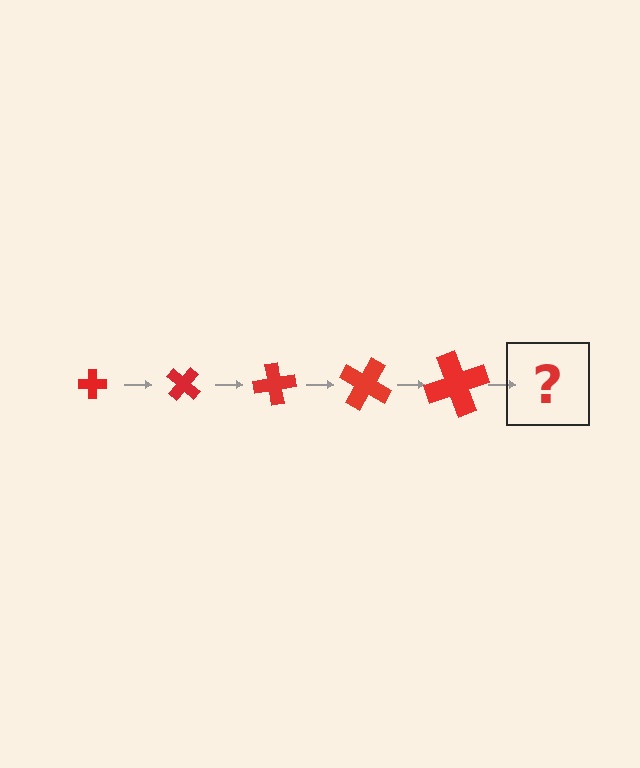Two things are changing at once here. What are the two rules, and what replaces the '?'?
The two rules are that the cross grows larger each step and it rotates 40 degrees each step. The '?' should be a cross, larger than the previous one and rotated 200 degrees from the start.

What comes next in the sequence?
The next element should be a cross, larger than the previous one and rotated 200 degrees from the start.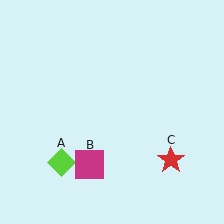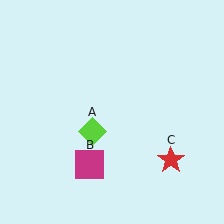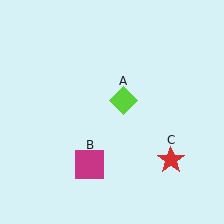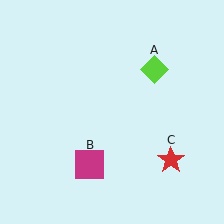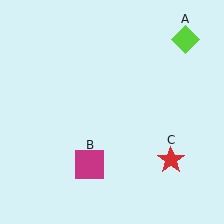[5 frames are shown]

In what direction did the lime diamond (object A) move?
The lime diamond (object A) moved up and to the right.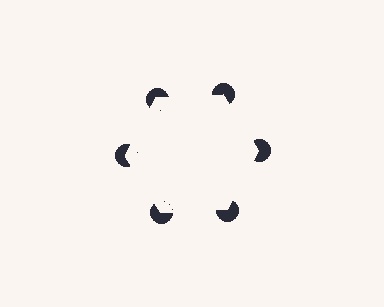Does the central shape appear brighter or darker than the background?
It typically appears slightly brighter than the background, even though no actual brightness change is drawn.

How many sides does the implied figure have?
6 sides.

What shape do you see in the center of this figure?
An illusory hexagon — its edges are inferred from the aligned wedge cuts in the pac-man discs, not physically drawn.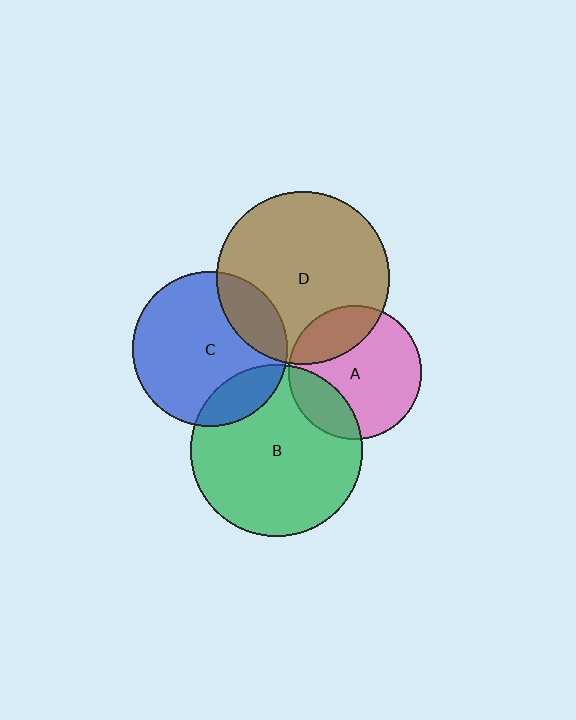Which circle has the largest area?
Circle D (brown).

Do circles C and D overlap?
Yes.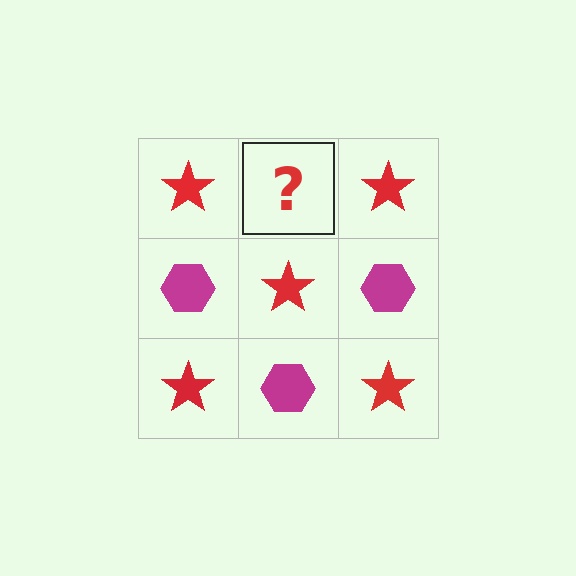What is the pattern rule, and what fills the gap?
The rule is that it alternates red star and magenta hexagon in a checkerboard pattern. The gap should be filled with a magenta hexagon.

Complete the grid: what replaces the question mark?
The question mark should be replaced with a magenta hexagon.